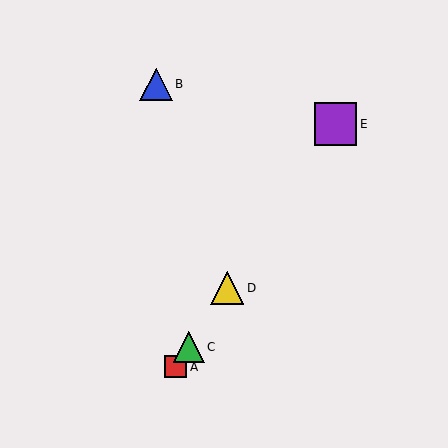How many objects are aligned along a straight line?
4 objects (A, C, D, E) are aligned along a straight line.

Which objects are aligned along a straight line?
Objects A, C, D, E are aligned along a straight line.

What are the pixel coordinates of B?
Object B is at (156, 84).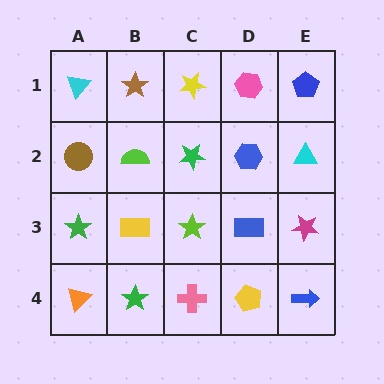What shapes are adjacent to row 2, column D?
A pink hexagon (row 1, column D), a blue rectangle (row 3, column D), a green star (row 2, column C), a cyan triangle (row 2, column E).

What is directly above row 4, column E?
A magenta star.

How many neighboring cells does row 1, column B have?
3.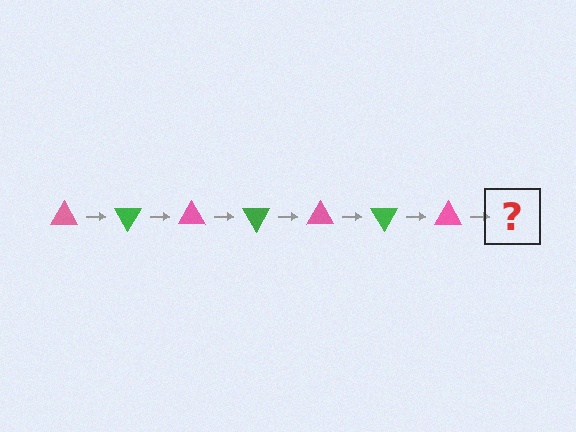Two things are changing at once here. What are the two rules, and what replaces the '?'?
The two rules are that it rotates 60 degrees each step and the color cycles through pink and green. The '?' should be a green triangle, rotated 420 degrees from the start.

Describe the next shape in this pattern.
It should be a green triangle, rotated 420 degrees from the start.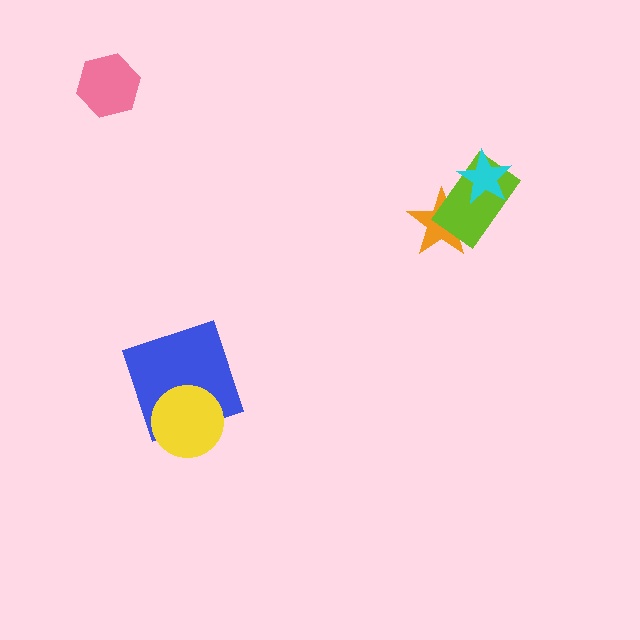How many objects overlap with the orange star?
1 object overlaps with the orange star.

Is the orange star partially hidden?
Yes, it is partially covered by another shape.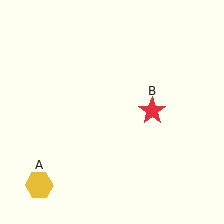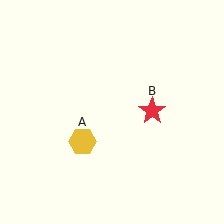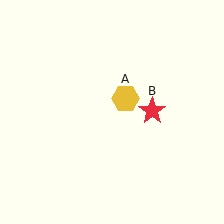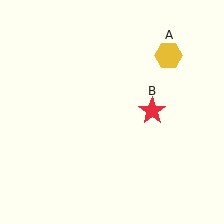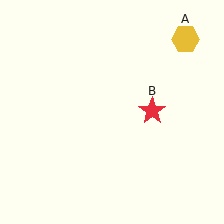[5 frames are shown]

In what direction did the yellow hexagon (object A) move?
The yellow hexagon (object A) moved up and to the right.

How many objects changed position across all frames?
1 object changed position: yellow hexagon (object A).